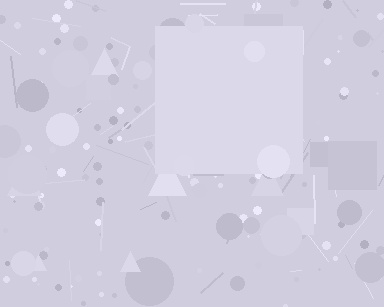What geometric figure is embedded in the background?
A square is embedded in the background.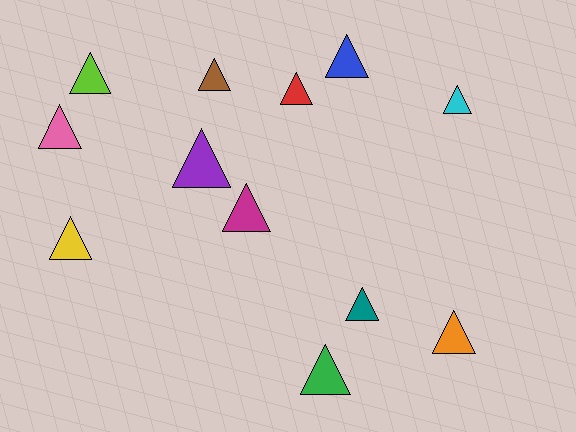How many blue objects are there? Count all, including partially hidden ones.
There is 1 blue object.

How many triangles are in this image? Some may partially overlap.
There are 12 triangles.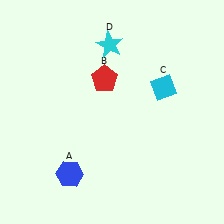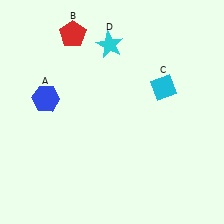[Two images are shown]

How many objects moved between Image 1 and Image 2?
2 objects moved between the two images.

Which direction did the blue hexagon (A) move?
The blue hexagon (A) moved up.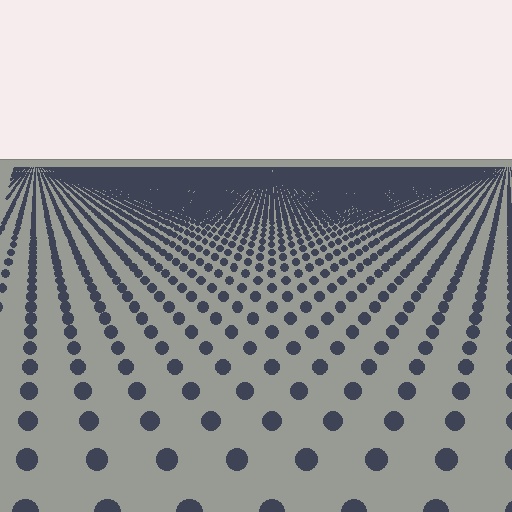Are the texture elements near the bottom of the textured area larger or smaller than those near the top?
Larger. Near the bottom, elements are closer to the viewer and appear at a bigger on-screen size.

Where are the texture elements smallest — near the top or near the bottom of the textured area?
Near the top.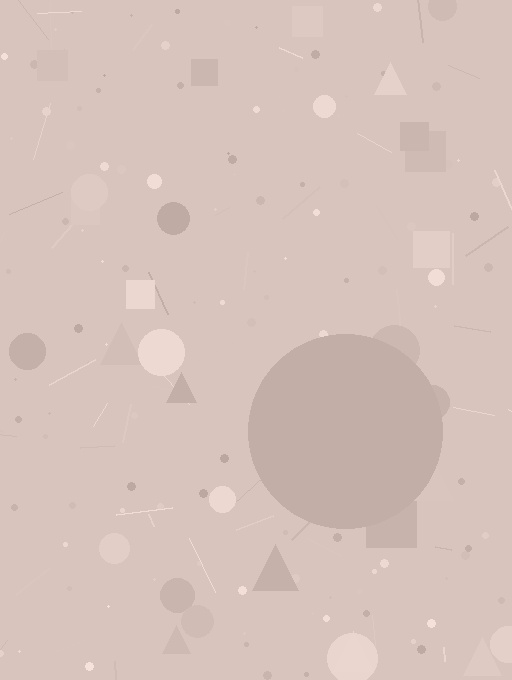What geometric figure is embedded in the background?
A circle is embedded in the background.